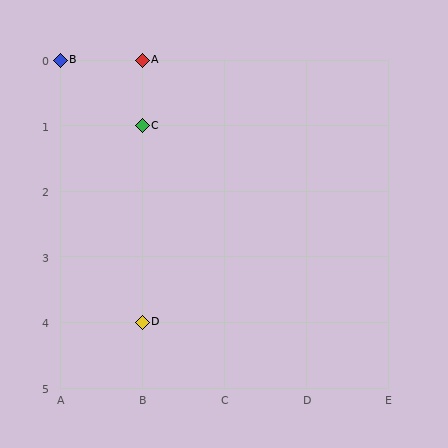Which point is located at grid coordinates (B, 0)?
Point A is at (B, 0).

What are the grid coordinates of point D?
Point D is at grid coordinates (B, 4).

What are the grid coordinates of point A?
Point A is at grid coordinates (B, 0).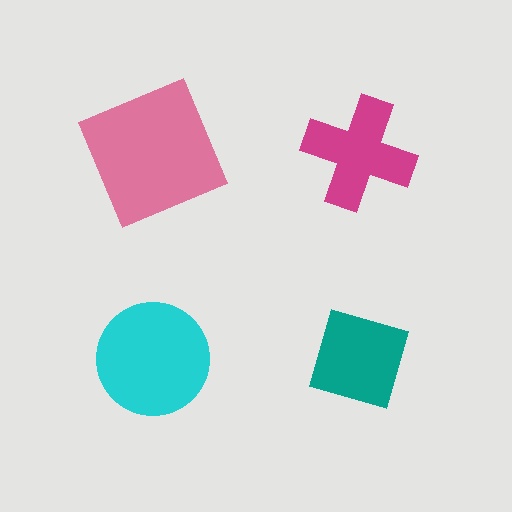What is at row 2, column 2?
A teal diamond.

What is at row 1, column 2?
A magenta cross.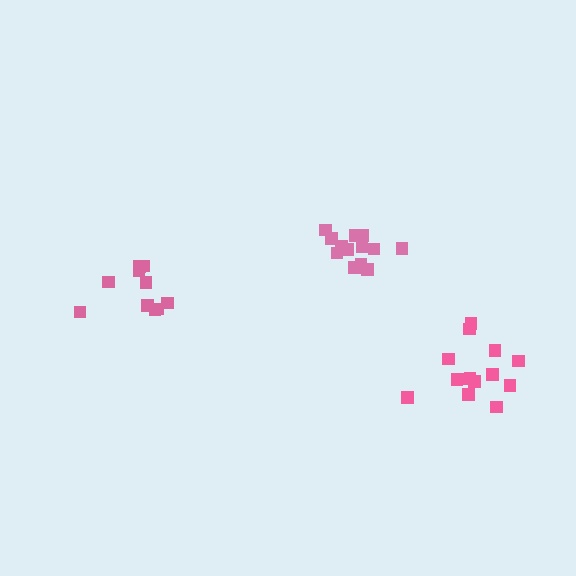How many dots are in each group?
Group 1: 14 dots, Group 2: 13 dots, Group 3: 10 dots (37 total).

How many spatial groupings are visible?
There are 3 spatial groupings.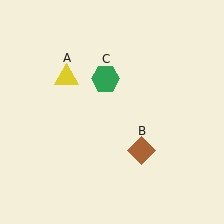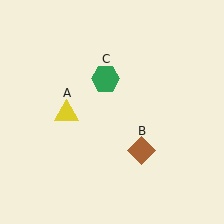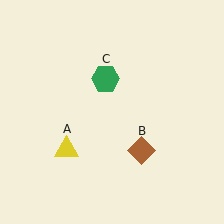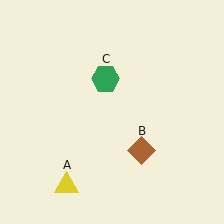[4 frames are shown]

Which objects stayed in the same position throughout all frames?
Brown diamond (object B) and green hexagon (object C) remained stationary.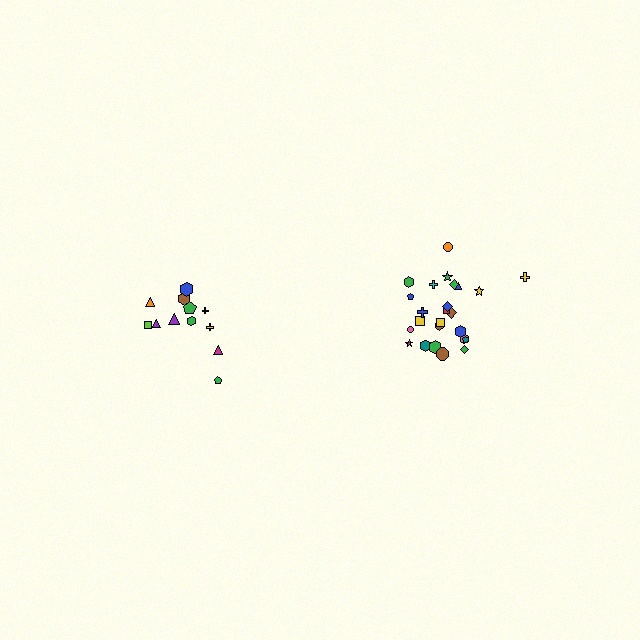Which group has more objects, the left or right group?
The right group.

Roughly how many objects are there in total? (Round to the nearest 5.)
Roughly 35 objects in total.